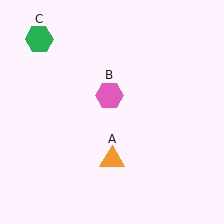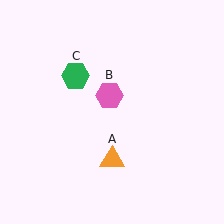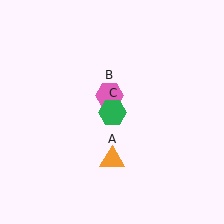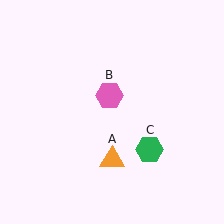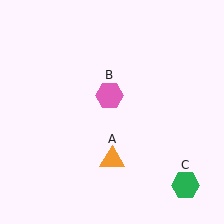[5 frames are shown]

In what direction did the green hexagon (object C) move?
The green hexagon (object C) moved down and to the right.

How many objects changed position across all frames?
1 object changed position: green hexagon (object C).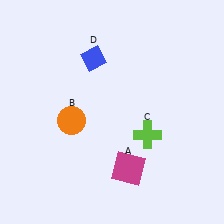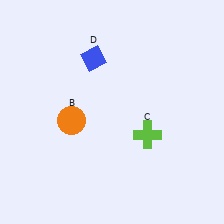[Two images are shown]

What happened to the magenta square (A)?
The magenta square (A) was removed in Image 2. It was in the bottom-right area of Image 1.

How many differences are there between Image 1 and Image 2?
There is 1 difference between the two images.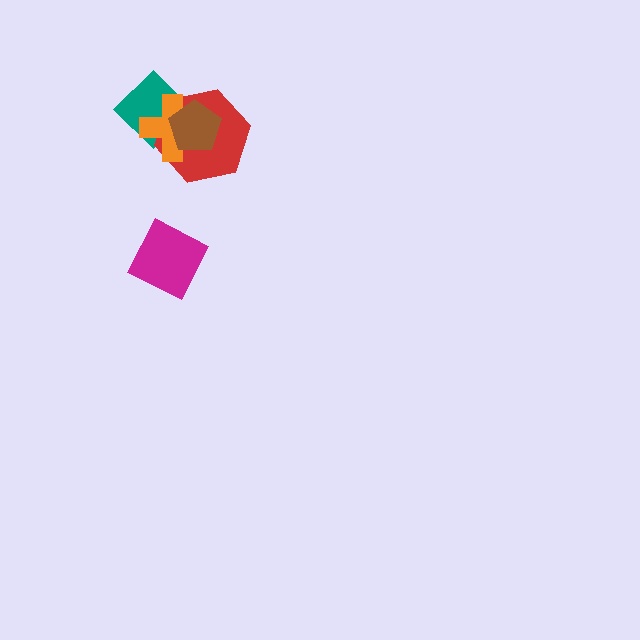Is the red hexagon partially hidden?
Yes, it is partially covered by another shape.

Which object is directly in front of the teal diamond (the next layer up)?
The red hexagon is directly in front of the teal diamond.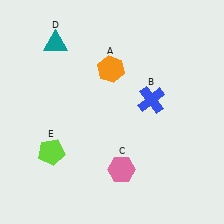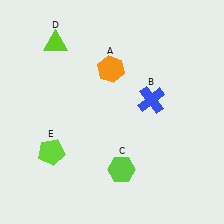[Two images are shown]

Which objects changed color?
C changed from pink to lime. D changed from teal to lime.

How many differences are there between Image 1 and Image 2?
There are 2 differences between the two images.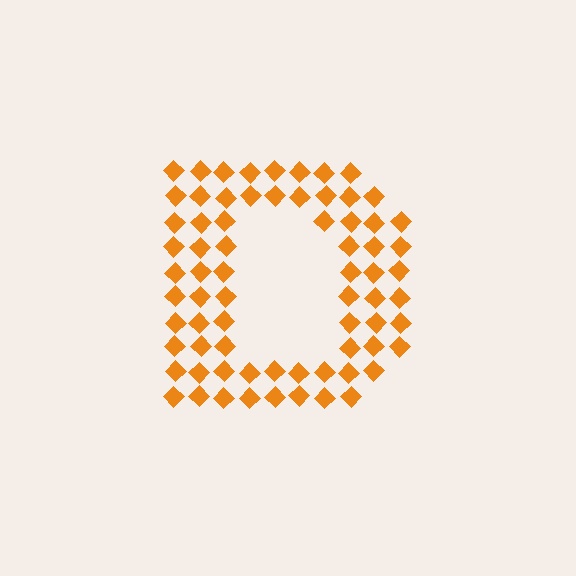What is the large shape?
The large shape is the letter D.